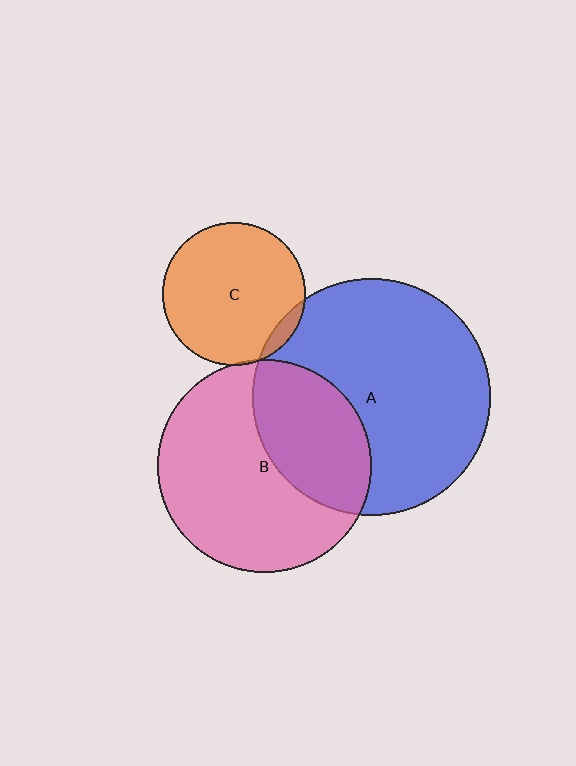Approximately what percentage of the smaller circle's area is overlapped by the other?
Approximately 5%.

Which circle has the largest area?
Circle A (blue).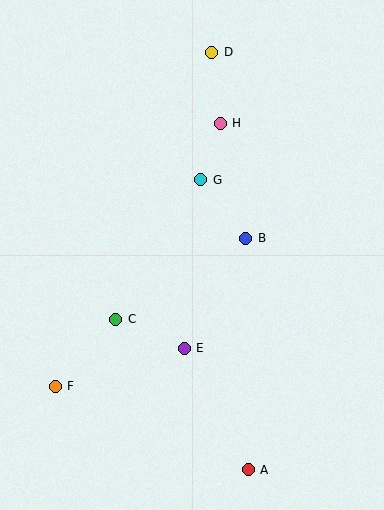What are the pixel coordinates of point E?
Point E is at (184, 348).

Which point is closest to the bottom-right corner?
Point A is closest to the bottom-right corner.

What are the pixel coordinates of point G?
Point G is at (201, 180).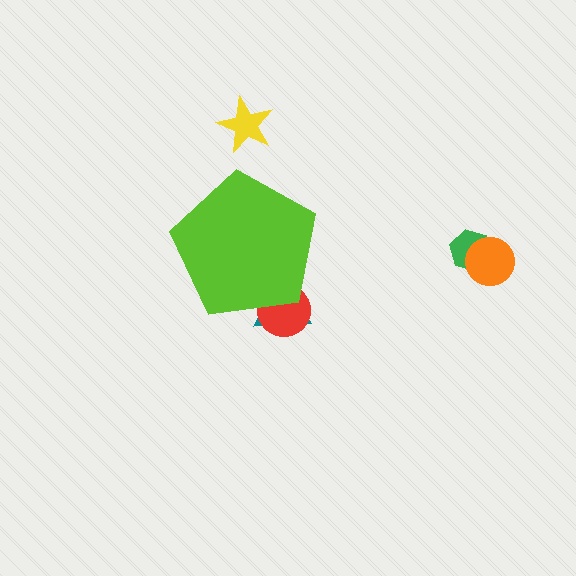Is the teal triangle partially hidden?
Yes, the teal triangle is partially hidden behind the lime pentagon.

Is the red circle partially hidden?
Yes, the red circle is partially hidden behind the lime pentagon.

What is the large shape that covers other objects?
A lime pentagon.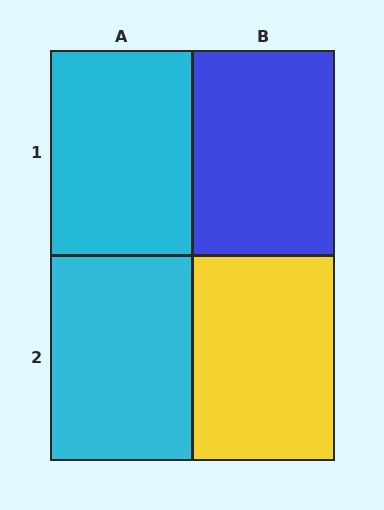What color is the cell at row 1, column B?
Blue.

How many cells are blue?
1 cell is blue.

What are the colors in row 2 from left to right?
Cyan, yellow.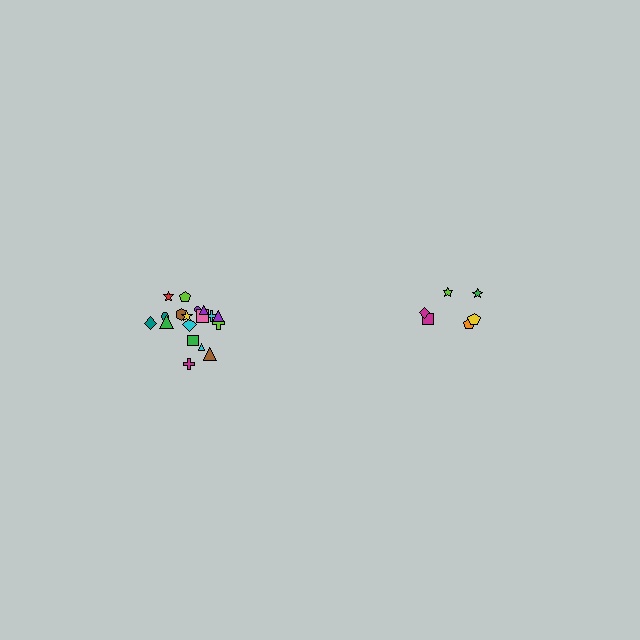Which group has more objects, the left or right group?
The left group.